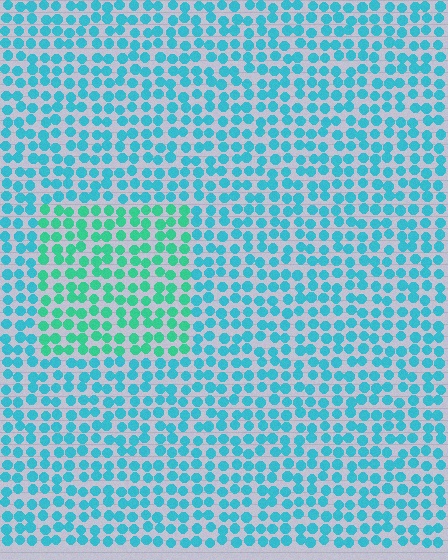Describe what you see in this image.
The image is filled with small cyan elements in a uniform arrangement. A rectangle-shaped region is visible where the elements are tinted to a slightly different hue, forming a subtle color boundary.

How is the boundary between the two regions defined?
The boundary is defined purely by a slight shift in hue (about 31 degrees). Spacing, size, and orientation are identical on both sides.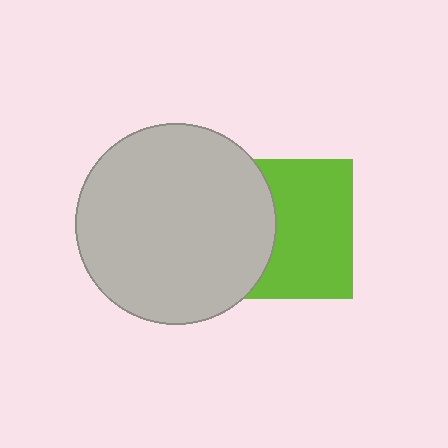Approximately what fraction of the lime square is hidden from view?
Roughly 39% of the lime square is hidden behind the light gray circle.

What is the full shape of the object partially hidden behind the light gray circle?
The partially hidden object is a lime square.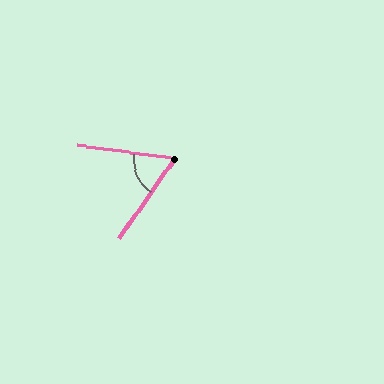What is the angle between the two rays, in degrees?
Approximately 63 degrees.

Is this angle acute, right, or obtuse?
It is acute.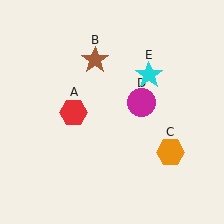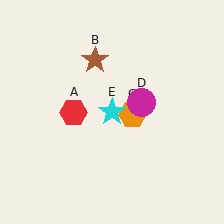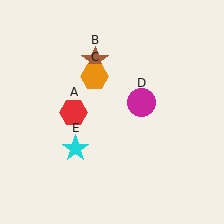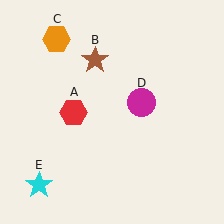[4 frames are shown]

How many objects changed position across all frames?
2 objects changed position: orange hexagon (object C), cyan star (object E).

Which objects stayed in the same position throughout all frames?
Red hexagon (object A) and brown star (object B) and magenta circle (object D) remained stationary.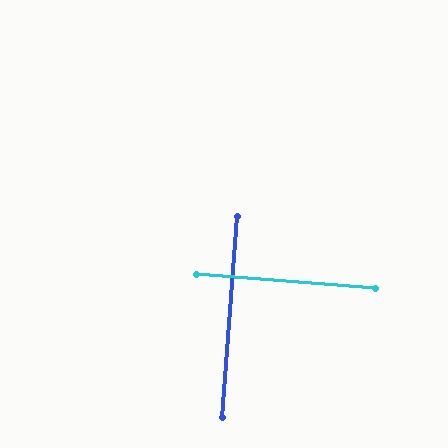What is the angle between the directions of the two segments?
Approximately 90 degrees.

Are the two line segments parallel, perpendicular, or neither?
Perpendicular — they meet at approximately 90°.